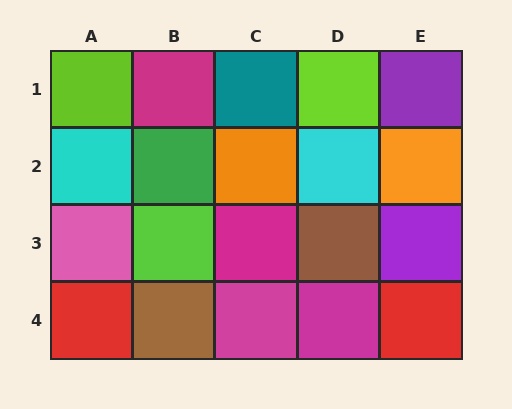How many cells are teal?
1 cell is teal.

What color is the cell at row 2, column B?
Green.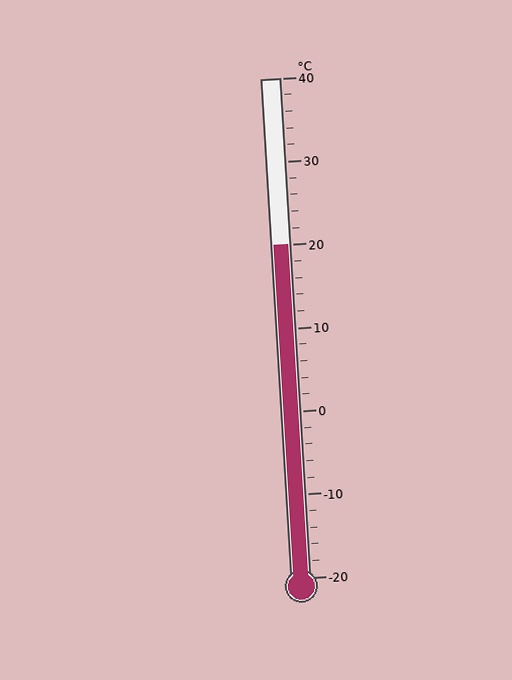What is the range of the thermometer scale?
The thermometer scale ranges from -20°C to 40°C.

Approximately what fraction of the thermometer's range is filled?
The thermometer is filled to approximately 65% of its range.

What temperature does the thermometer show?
The thermometer shows approximately 20°C.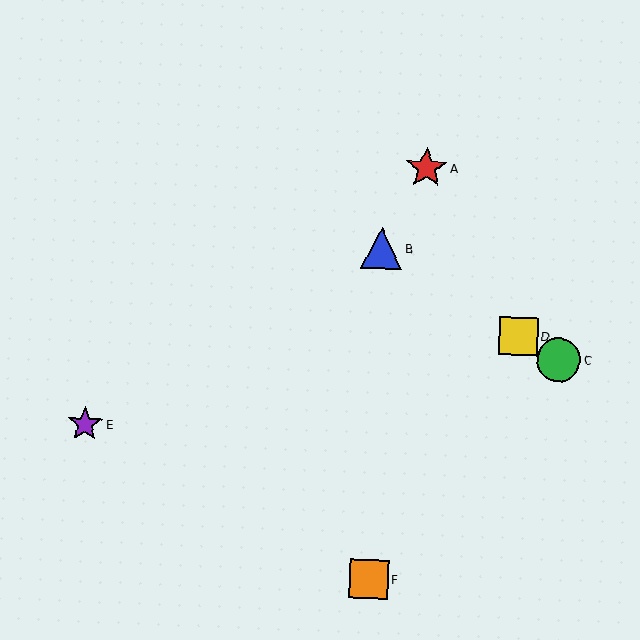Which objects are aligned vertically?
Objects B, F are aligned vertically.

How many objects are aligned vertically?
2 objects (B, F) are aligned vertically.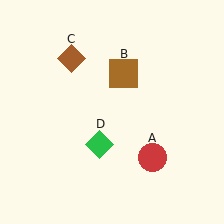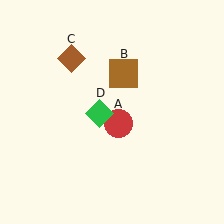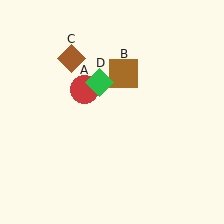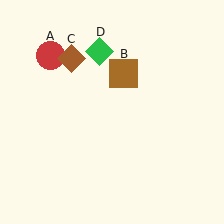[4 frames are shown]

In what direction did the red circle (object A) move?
The red circle (object A) moved up and to the left.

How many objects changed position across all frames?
2 objects changed position: red circle (object A), green diamond (object D).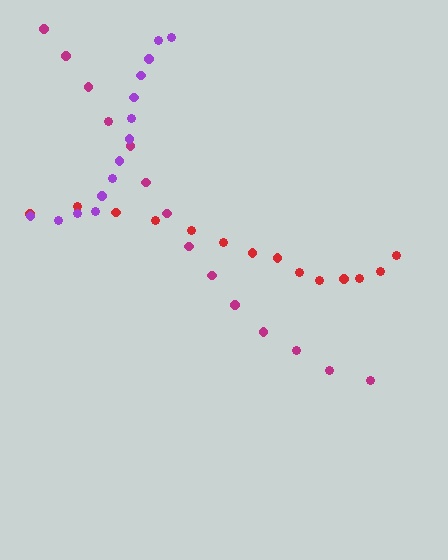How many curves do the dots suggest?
There are 3 distinct paths.